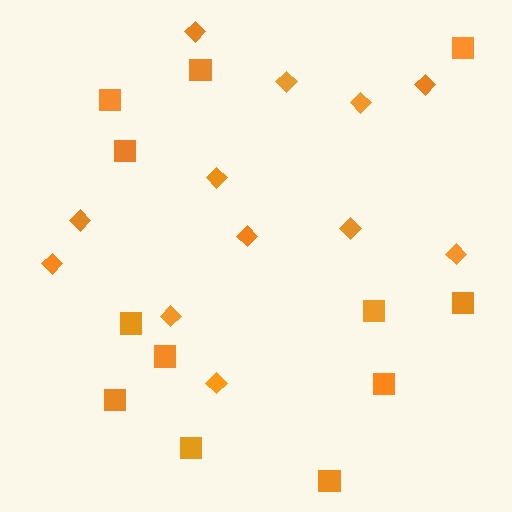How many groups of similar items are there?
There are 2 groups: one group of diamonds (12) and one group of squares (12).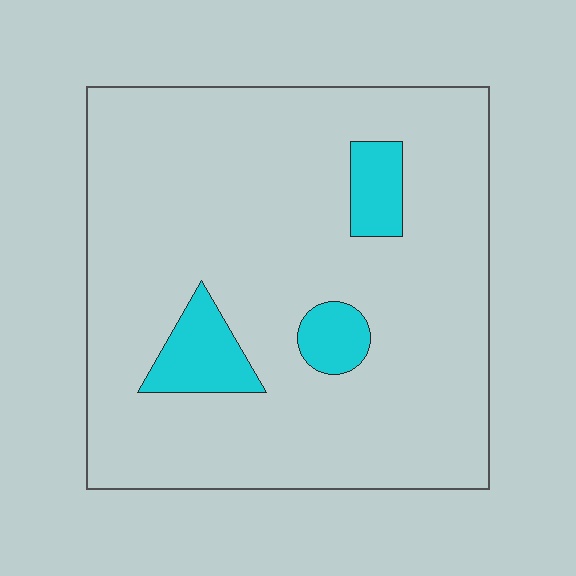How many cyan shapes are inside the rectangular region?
3.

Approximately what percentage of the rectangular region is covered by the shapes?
Approximately 10%.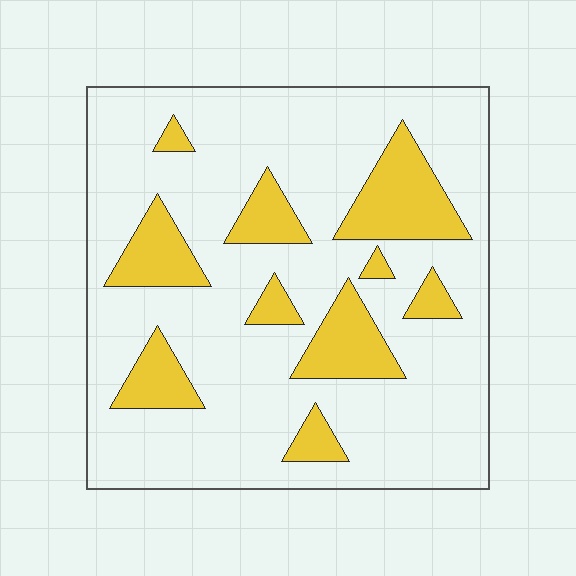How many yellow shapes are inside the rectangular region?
10.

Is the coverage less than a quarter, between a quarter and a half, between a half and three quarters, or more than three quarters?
Less than a quarter.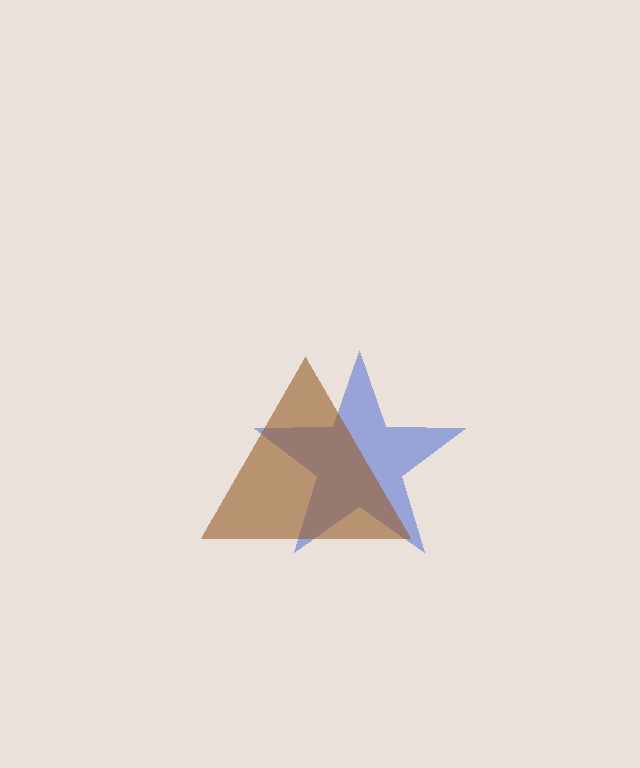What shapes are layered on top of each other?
The layered shapes are: a blue star, a brown triangle.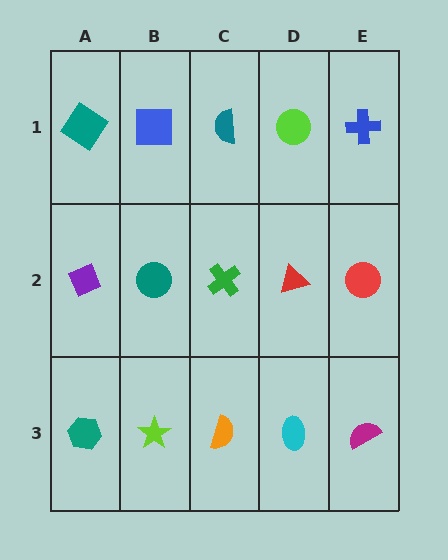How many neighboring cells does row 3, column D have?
3.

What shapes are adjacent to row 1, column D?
A red triangle (row 2, column D), a teal semicircle (row 1, column C), a blue cross (row 1, column E).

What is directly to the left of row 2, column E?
A red triangle.